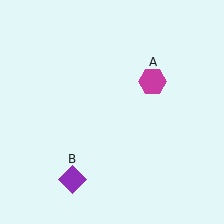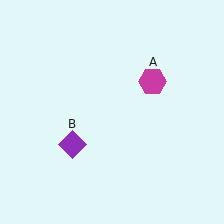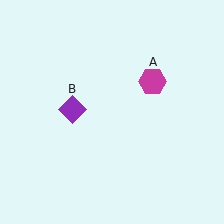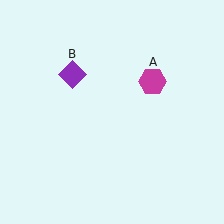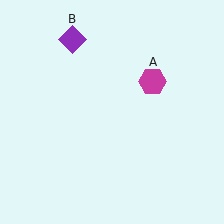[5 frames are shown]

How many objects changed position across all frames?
1 object changed position: purple diamond (object B).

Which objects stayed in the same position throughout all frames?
Magenta hexagon (object A) remained stationary.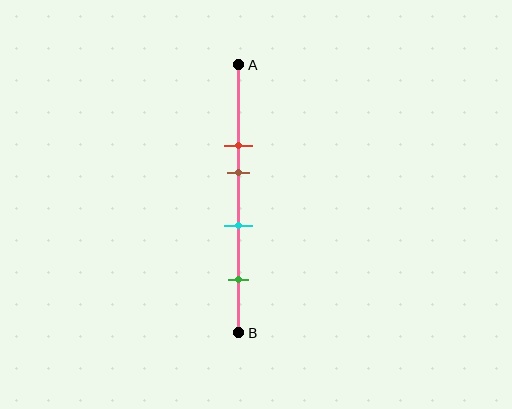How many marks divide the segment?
There are 4 marks dividing the segment.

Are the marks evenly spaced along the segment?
No, the marks are not evenly spaced.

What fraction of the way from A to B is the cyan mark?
The cyan mark is approximately 60% (0.6) of the way from A to B.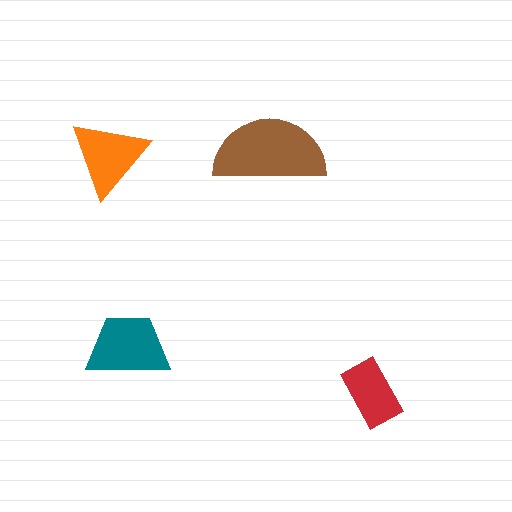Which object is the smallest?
The red rectangle.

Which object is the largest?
The brown semicircle.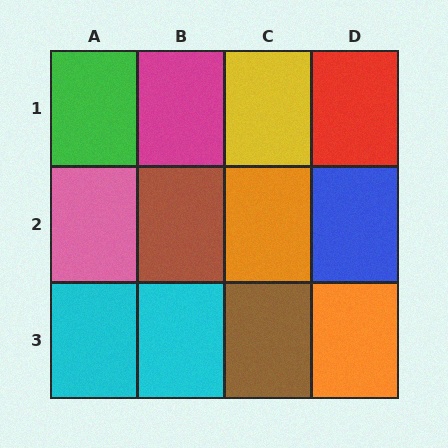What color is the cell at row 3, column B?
Cyan.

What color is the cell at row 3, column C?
Brown.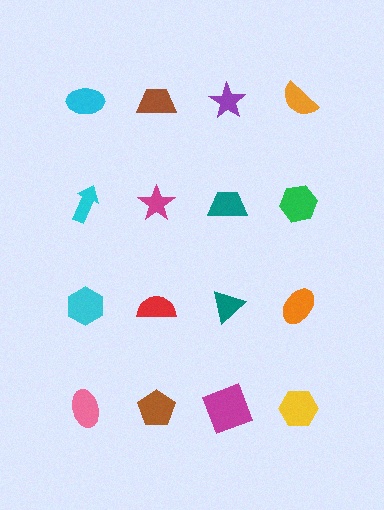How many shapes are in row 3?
4 shapes.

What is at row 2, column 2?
A magenta star.